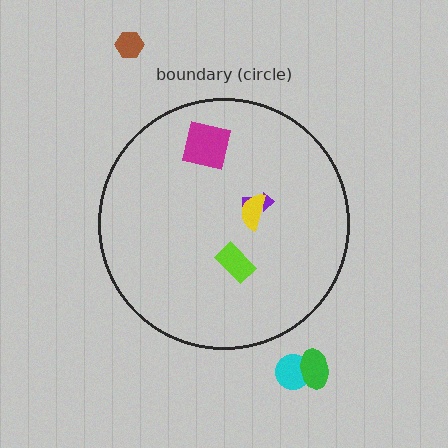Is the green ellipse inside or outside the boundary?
Outside.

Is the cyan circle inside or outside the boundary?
Outside.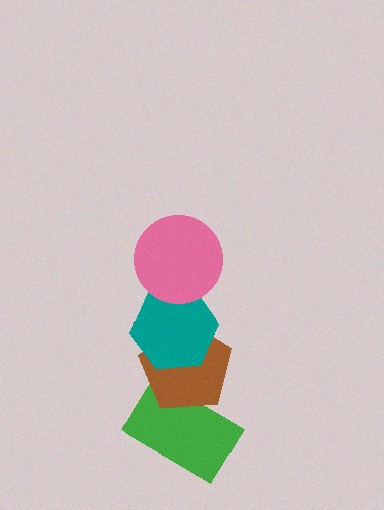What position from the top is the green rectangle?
The green rectangle is 4th from the top.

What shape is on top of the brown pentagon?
The teal hexagon is on top of the brown pentagon.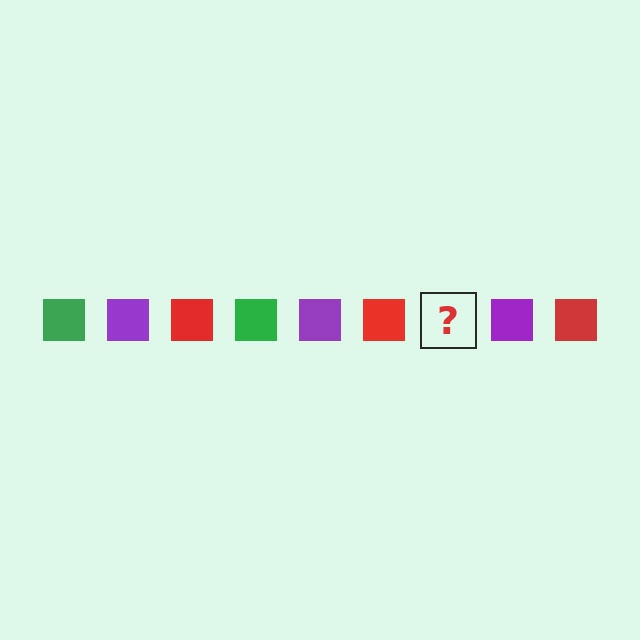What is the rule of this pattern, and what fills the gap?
The rule is that the pattern cycles through green, purple, red squares. The gap should be filled with a green square.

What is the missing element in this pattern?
The missing element is a green square.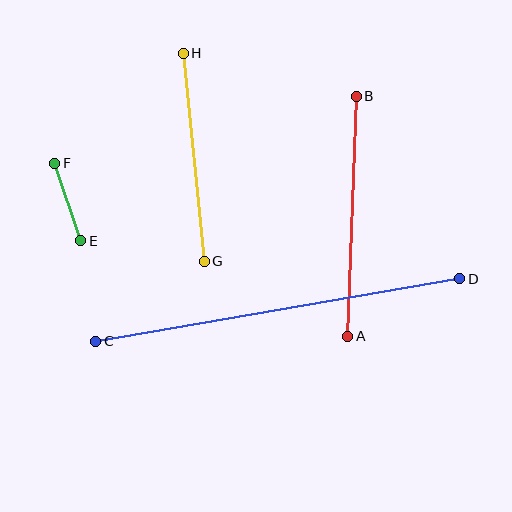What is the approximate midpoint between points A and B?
The midpoint is at approximately (352, 216) pixels.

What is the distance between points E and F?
The distance is approximately 82 pixels.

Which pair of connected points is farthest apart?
Points C and D are farthest apart.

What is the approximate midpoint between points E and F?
The midpoint is at approximately (68, 202) pixels.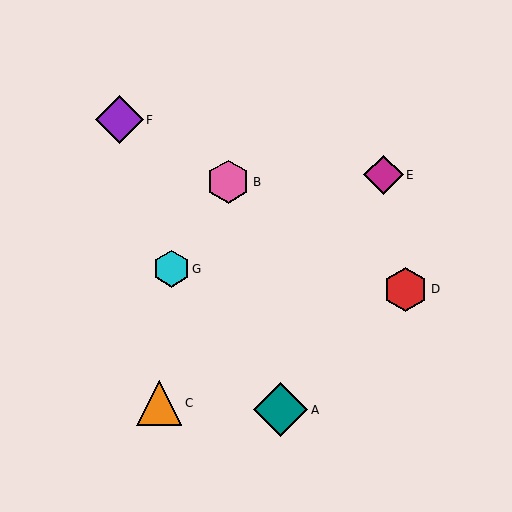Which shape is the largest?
The teal diamond (labeled A) is the largest.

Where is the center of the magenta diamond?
The center of the magenta diamond is at (383, 175).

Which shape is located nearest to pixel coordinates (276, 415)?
The teal diamond (labeled A) at (281, 410) is nearest to that location.